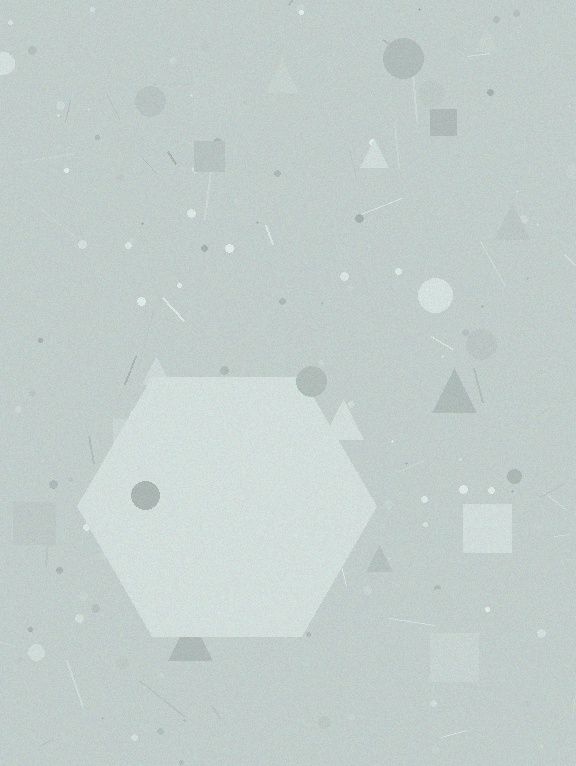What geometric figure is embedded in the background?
A hexagon is embedded in the background.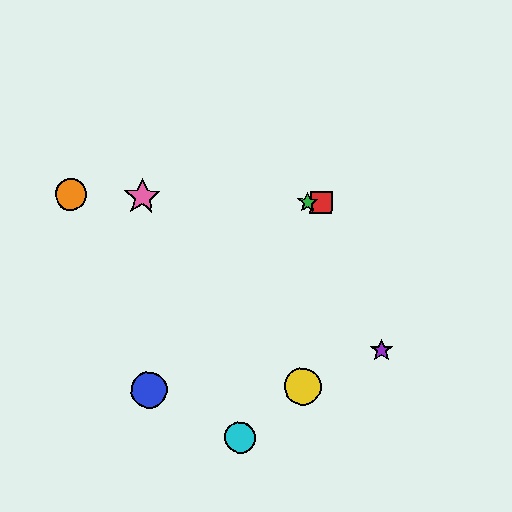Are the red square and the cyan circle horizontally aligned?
No, the red square is at y≈203 and the cyan circle is at y≈438.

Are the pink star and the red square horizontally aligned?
Yes, both are at y≈197.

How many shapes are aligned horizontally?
4 shapes (the red square, the green star, the orange circle, the pink star) are aligned horizontally.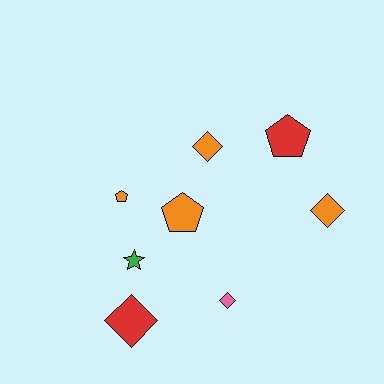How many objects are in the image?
There are 8 objects.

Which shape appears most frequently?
Diamond, with 4 objects.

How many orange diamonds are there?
There are 2 orange diamonds.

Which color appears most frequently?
Orange, with 4 objects.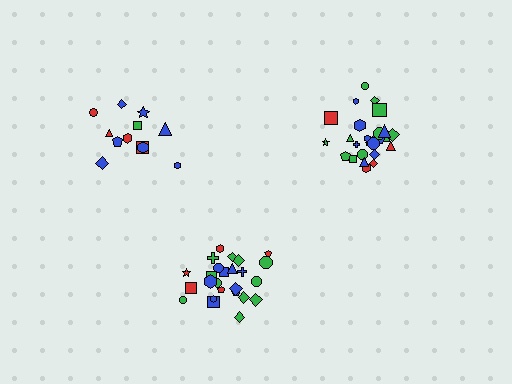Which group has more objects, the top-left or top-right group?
The top-right group.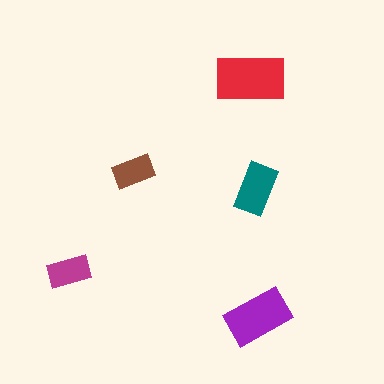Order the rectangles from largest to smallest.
the red one, the purple one, the teal one, the magenta one, the brown one.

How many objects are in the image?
There are 5 objects in the image.